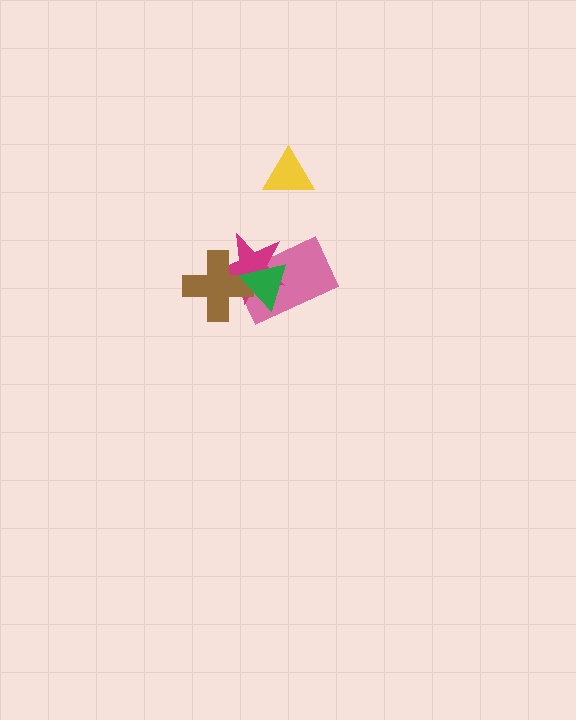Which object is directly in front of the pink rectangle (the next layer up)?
The magenta star is directly in front of the pink rectangle.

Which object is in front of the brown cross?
The green triangle is in front of the brown cross.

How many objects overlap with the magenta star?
3 objects overlap with the magenta star.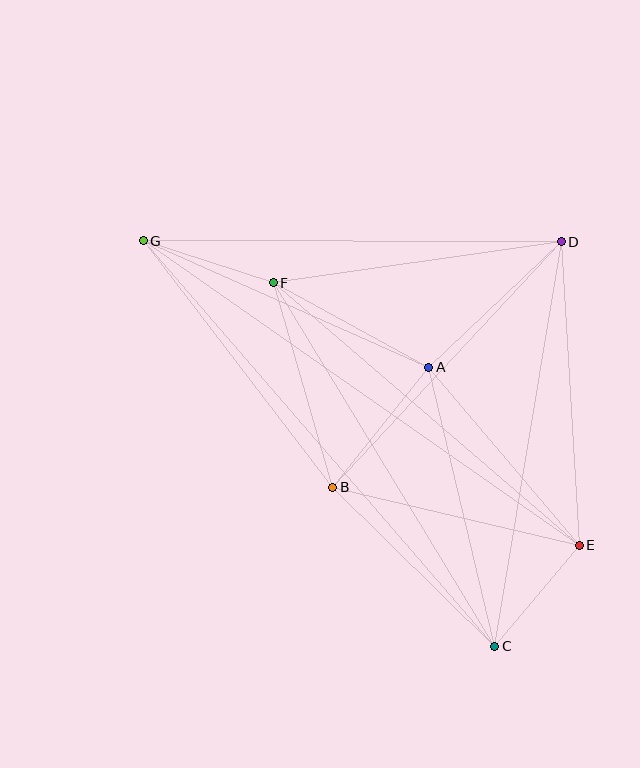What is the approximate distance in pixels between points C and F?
The distance between C and F is approximately 425 pixels.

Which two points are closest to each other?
Points C and E are closest to each other.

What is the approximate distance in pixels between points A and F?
The distance between A and F is approximately 177 pixels.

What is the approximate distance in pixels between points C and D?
The distance between C and D is approximately 410 pixels.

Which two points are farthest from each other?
Points C and G are farthest from each other.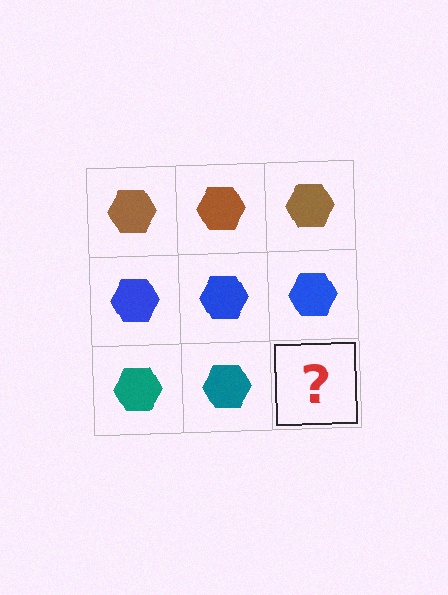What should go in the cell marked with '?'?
The missing cell should contain a teal hexagon.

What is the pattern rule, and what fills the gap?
The rule is that each row has a consistent color. The gap should be filled with a teal hexagon.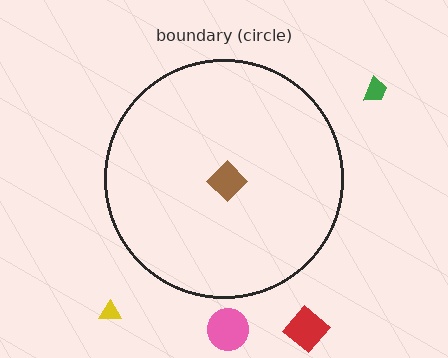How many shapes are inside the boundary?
1 inside, 4 outside.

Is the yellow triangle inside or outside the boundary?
Outside.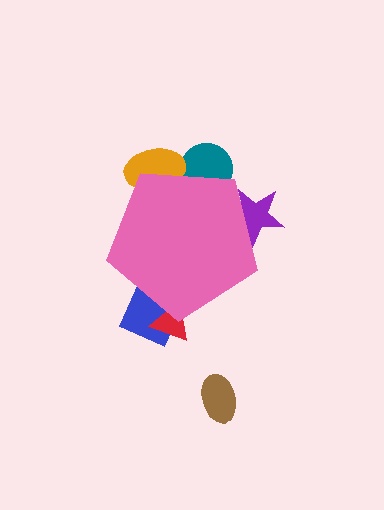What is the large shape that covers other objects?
A pink pentagon.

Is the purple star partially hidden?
Yes, the purple star is partially hidden behind the pink pentagon.